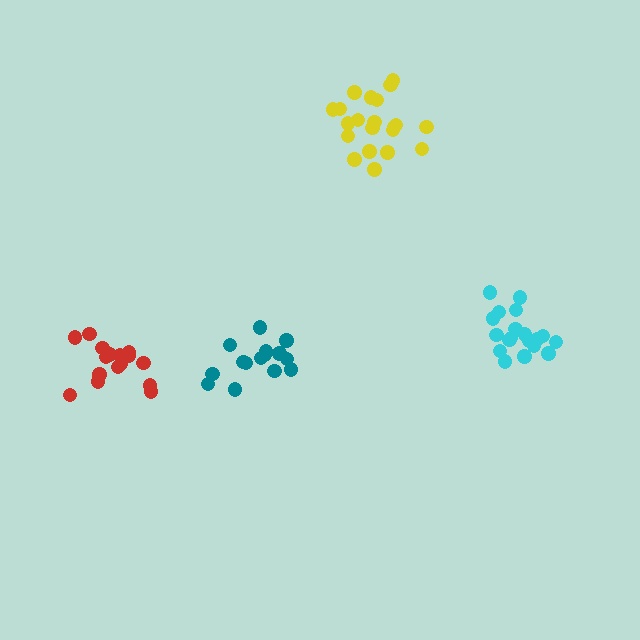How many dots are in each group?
Group 1: 15 dots, Group 2: 21 dots, Group 3: 19 dots, Group 4: 16 dots (71 total).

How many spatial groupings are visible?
There are 4 spatial groupings.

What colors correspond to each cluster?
The clusters are colored: teal, yellow, cyan, red.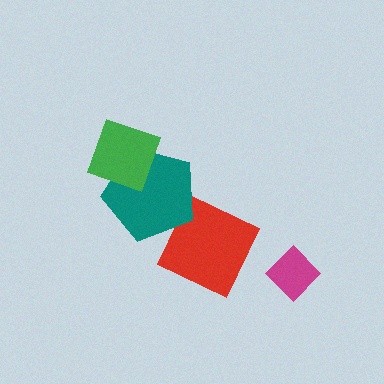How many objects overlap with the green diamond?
1 object overlaps with the green diamond.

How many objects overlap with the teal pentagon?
2 objects overlap with the teal pentagon.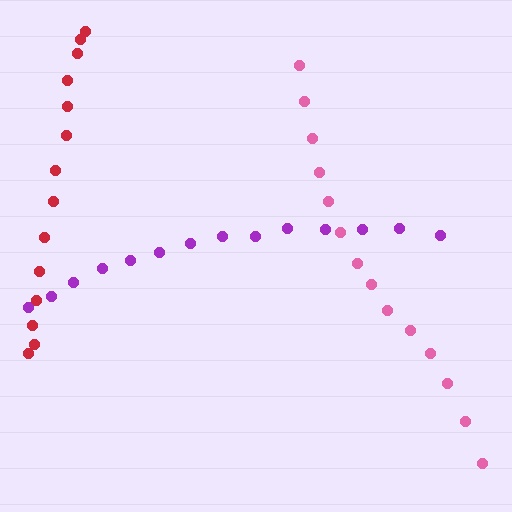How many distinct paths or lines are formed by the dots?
There are 3 distinct paths.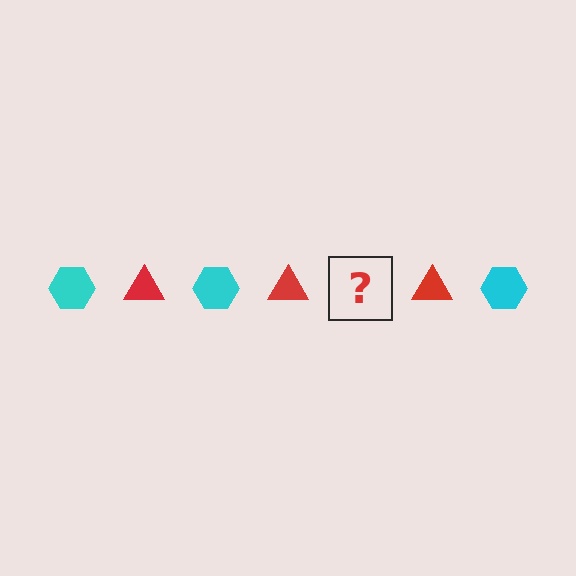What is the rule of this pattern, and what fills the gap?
The rule is that the pattern alternates between cyan hexagon and red triangle. The gap should be filled with a cyan hexagon.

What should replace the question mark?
The question mark should be replaced with a cyan hexagon.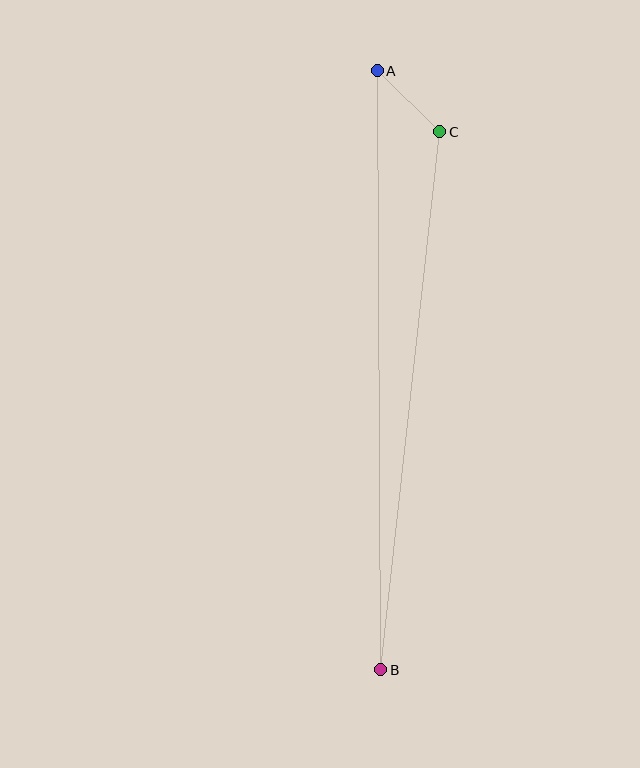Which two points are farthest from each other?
Points A and B are farthest from each other.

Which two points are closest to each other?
Points A and C are closest to each other.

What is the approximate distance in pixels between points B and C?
The distance between B and C is approximately 541 pixels.